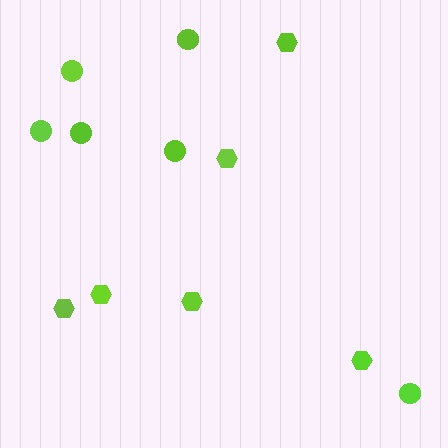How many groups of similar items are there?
There are 2 groups: one group of hexagons (6) and one group of circles (6).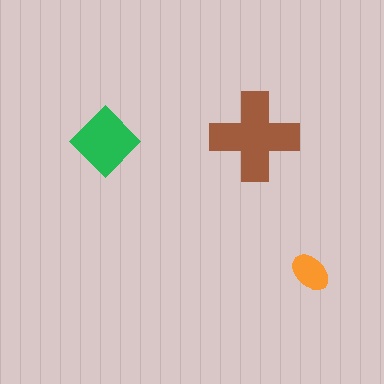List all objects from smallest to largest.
The orange ellipse, the green diamond, the brown cross.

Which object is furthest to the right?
The orange ellipse is rightmost.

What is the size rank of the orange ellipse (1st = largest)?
3rd.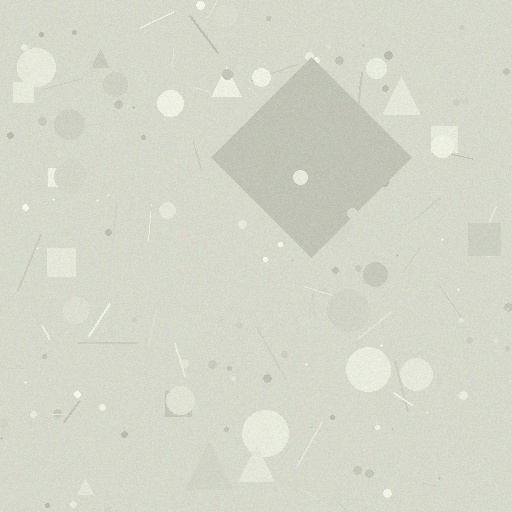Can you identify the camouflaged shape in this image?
The camouflaged shape is a diamond.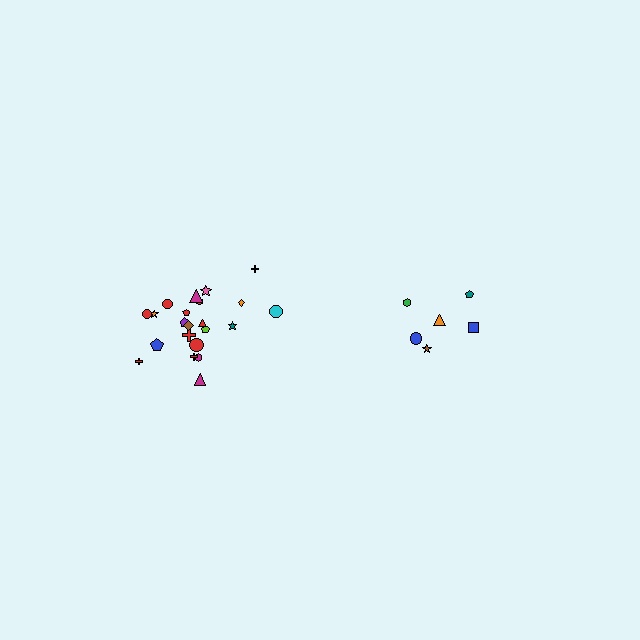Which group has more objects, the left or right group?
The left group.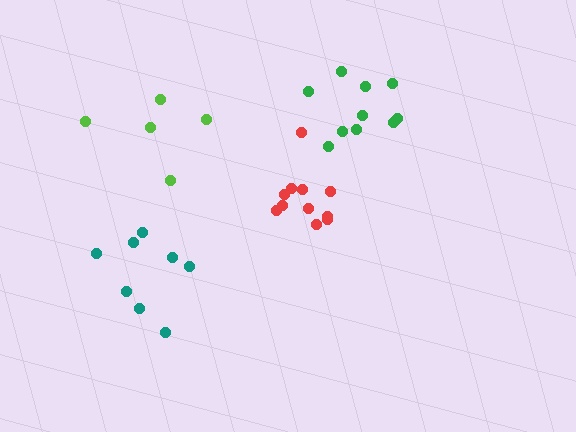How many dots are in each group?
Group 1: 8 dots, Group 2: 11 dots, Group 3: 5 dots, Group 4: 10 dots (34 total).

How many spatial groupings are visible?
There are 4 spatial groupings.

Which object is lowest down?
The teal cluster is bottommost.